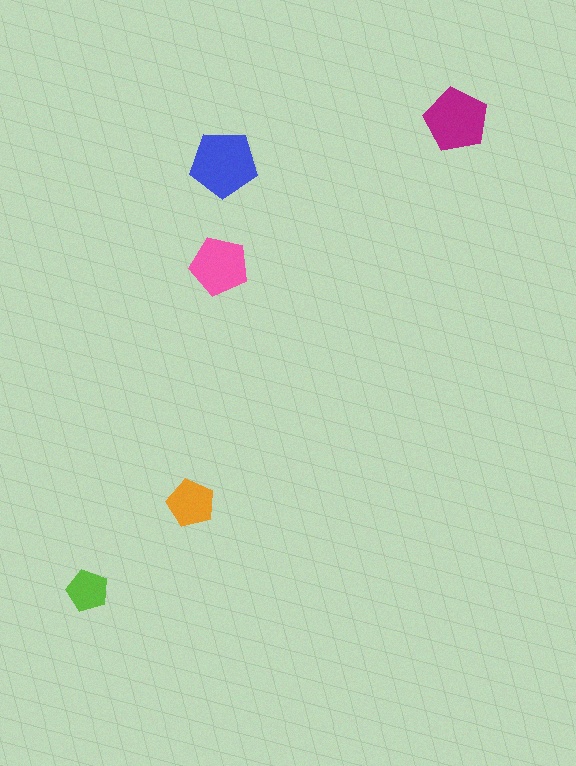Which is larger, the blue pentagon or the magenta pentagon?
The blue one.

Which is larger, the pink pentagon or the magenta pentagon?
The magenta one.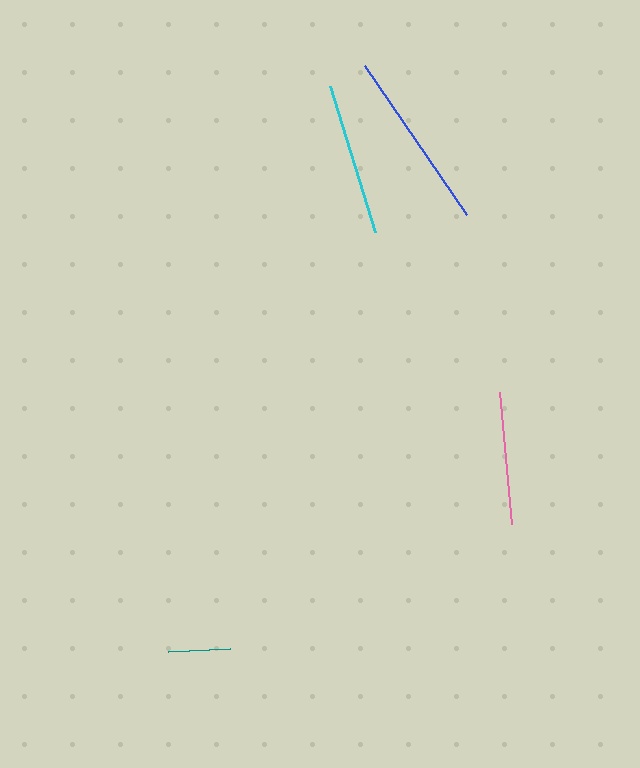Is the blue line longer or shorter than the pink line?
The blue line is longer than the pink line.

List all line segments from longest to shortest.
From longest to shortest: blue, cyan, pink, teal.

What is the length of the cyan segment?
The cyan segment is approximately 153 pixels long.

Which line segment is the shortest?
The teal line is the shortest at approximately 62 pixels.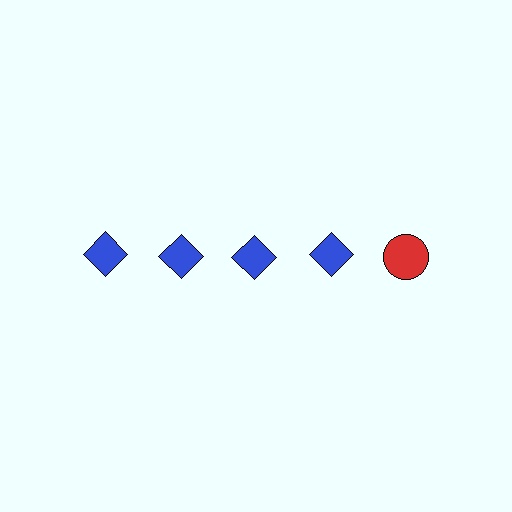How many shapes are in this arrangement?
There are 5 shapes arranged in a grid pattern.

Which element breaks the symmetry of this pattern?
The red circle in the top row, rightmost column breaks the symmetry. All other shapes are blue diamonds.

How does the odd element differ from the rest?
It differs in both color (red instead of blue) and shape (circle instead of diamond).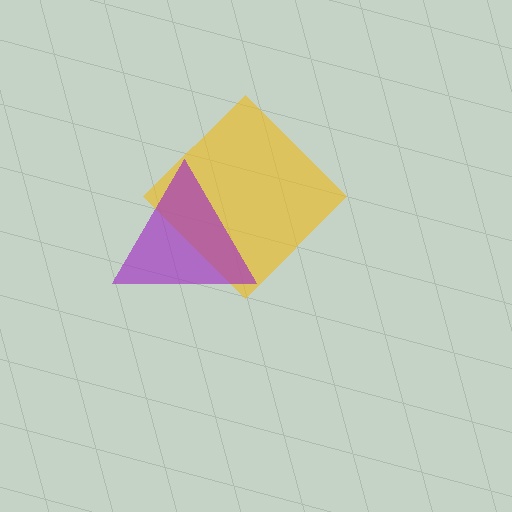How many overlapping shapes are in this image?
There are 2 overlapping shapes in the image.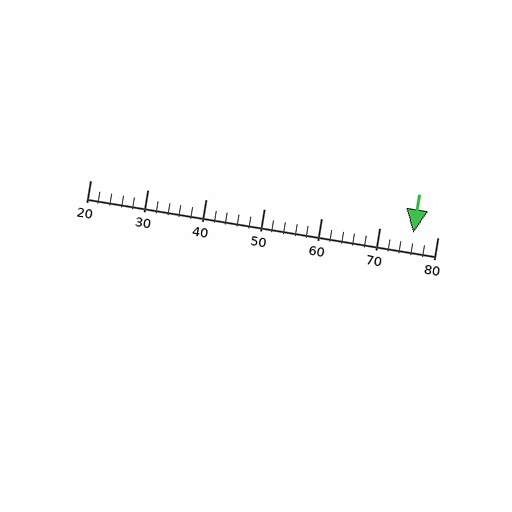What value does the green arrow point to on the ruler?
The green arrow points to approximately 76.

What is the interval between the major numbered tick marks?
The major tick marks are spaced 10 units apart.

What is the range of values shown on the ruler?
The ruler shows values from 20 to 80.